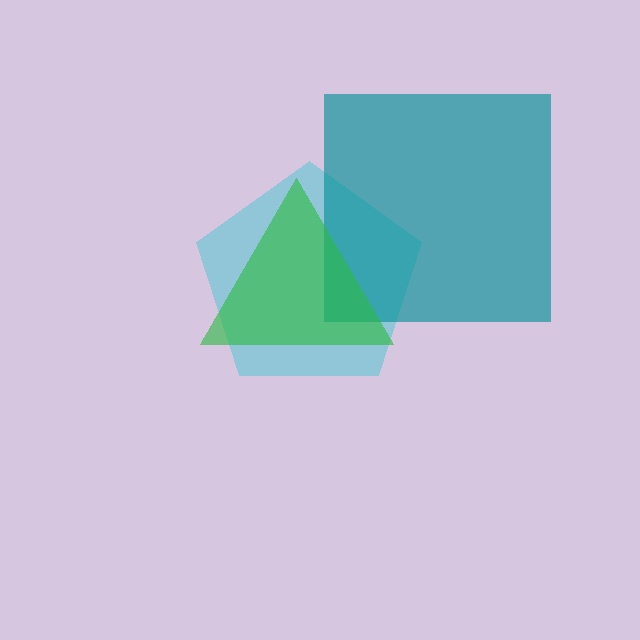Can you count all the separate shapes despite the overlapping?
Yes, there are 3 separate shapes.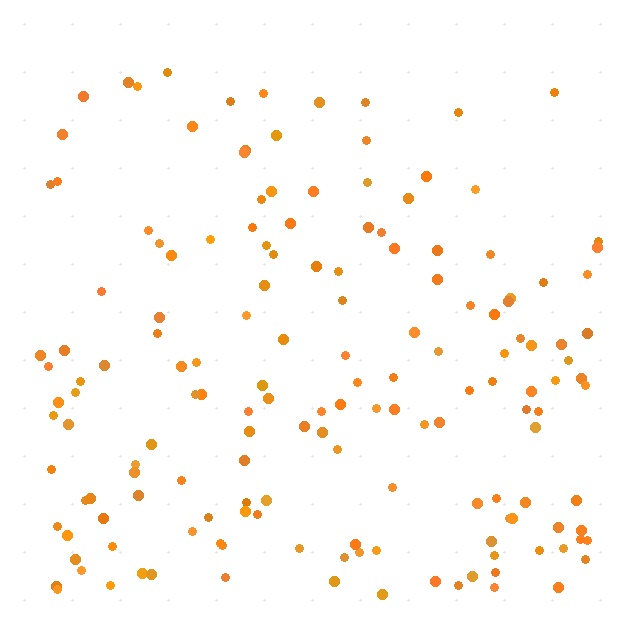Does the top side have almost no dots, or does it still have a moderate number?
Still a moderate number, just noticeably fewer than the bottom.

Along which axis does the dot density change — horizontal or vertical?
Vertical.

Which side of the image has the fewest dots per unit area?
The top.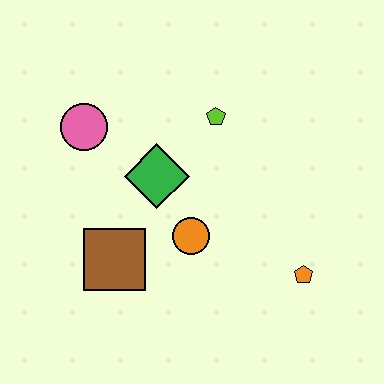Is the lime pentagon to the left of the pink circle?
No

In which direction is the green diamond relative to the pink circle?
The green diamond is to the right of the pink circle.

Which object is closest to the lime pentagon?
The green diamond is closest to the lime pentagon.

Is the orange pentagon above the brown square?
No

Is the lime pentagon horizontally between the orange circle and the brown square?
No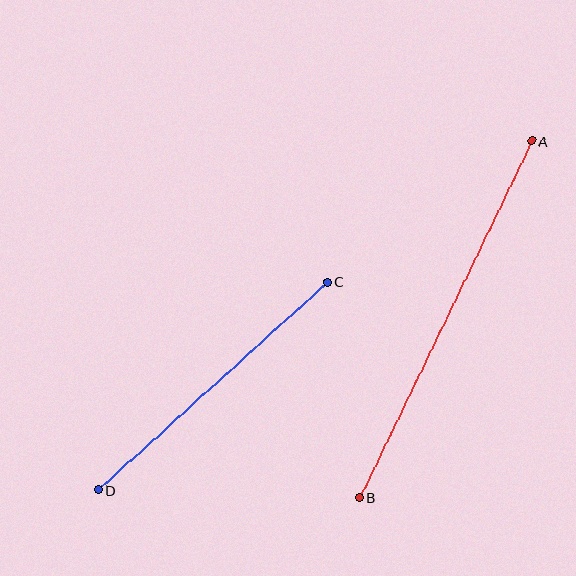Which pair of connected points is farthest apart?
Points A and B are farthest apart.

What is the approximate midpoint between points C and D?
The midpoint is at approximately (213, 386) pixels.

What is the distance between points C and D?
The distance is approximately 309 pixels.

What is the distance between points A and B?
The distance is approximately 396 pixels.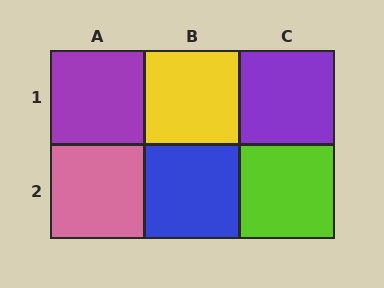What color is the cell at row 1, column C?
Purple.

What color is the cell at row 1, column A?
Purple.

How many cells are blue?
1 cell is blue.